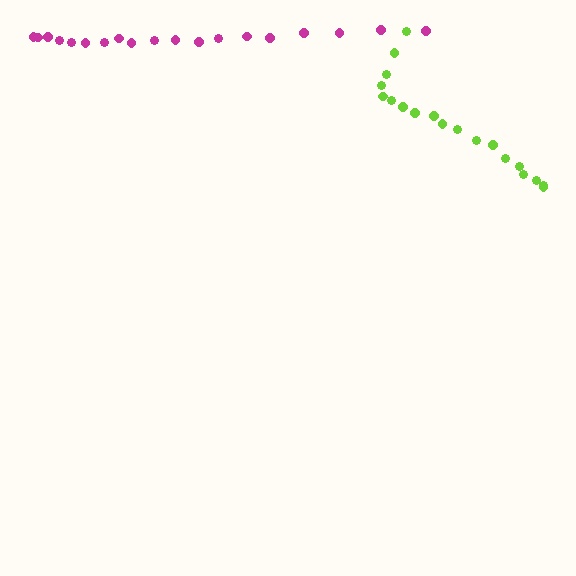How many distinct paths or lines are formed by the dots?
There are 2 distinct paths.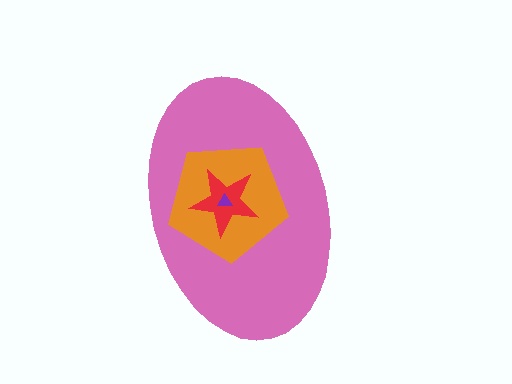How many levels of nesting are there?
4.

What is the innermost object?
The purple triangle.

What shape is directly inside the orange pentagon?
The red star.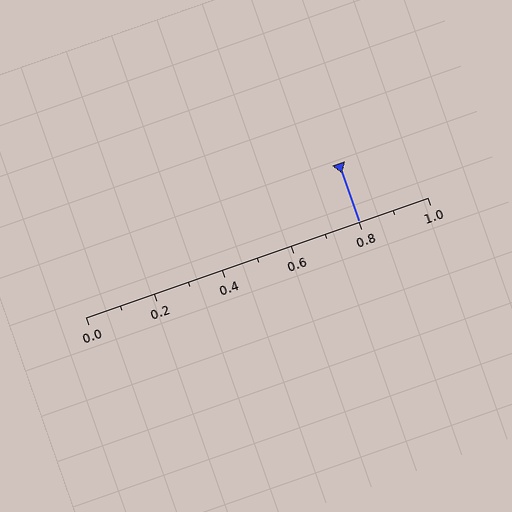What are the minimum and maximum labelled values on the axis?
The axis runs from 0.0 to 1.0.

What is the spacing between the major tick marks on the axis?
The major ticks are spaced 0.2 apart.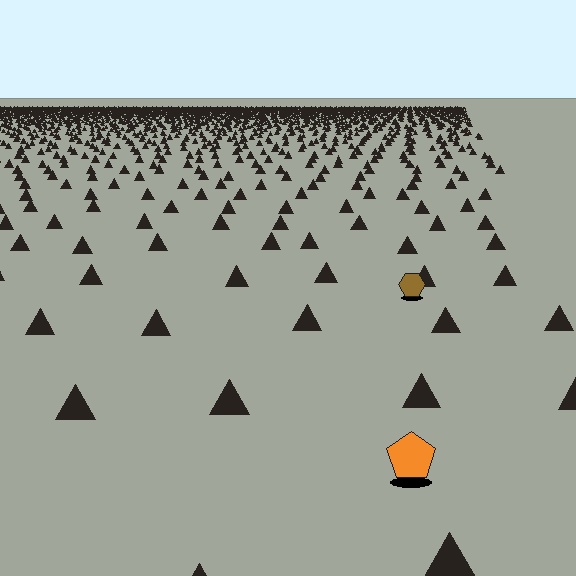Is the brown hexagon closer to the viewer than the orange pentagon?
No. The orange pentagon is closer — you can tell from the texture gradient: the ground texture is coarser near it.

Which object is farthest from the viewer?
The brown hexagon is farthest from the viewer. It appears smaller and the ground texture around it is denser.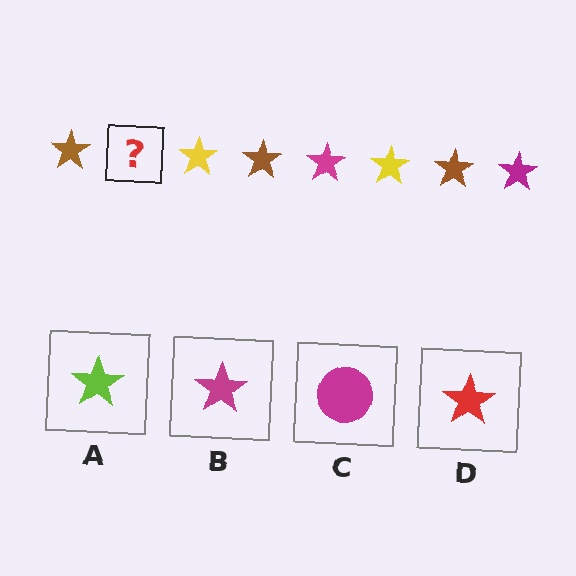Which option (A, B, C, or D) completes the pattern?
B.